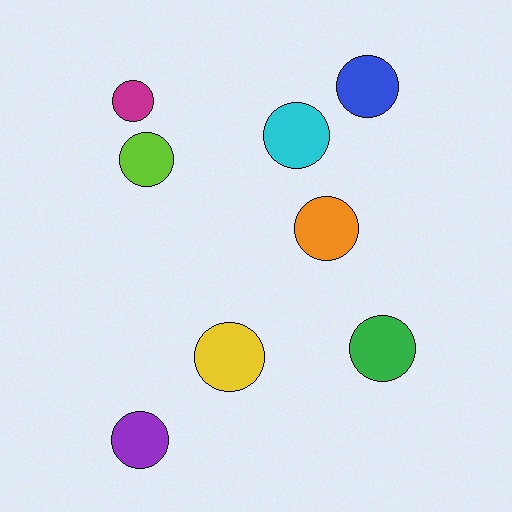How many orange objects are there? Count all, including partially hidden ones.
There is 1 orange object.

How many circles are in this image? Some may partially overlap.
There are 8 circles.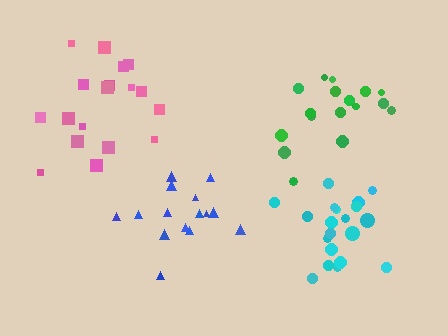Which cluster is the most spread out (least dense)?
Pink.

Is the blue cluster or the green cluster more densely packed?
Green.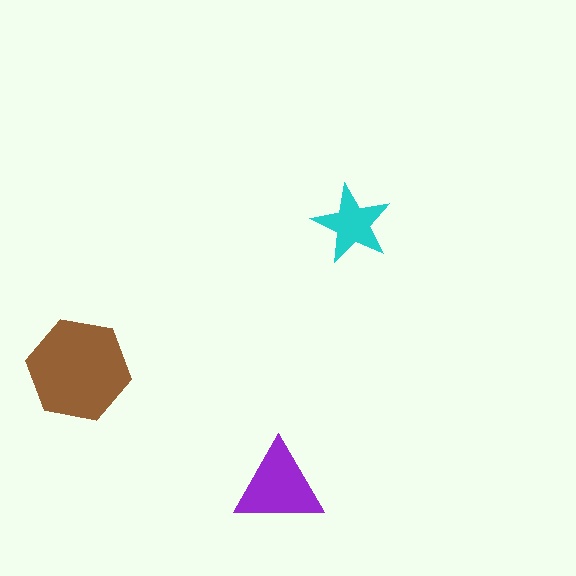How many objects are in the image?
There are 3 objects in the image.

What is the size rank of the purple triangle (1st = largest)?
2nd.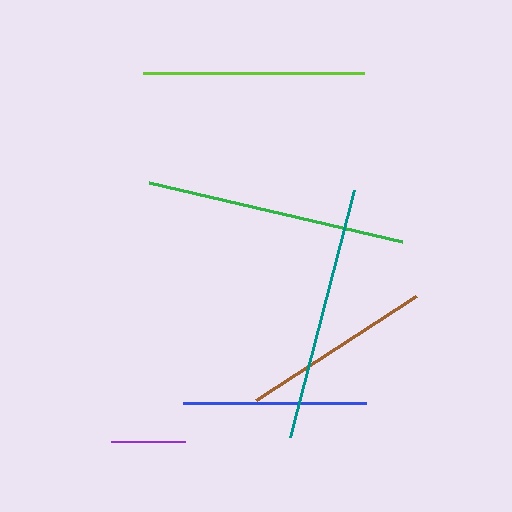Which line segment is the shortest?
The purple line is the shortest at approximately 75 pixels.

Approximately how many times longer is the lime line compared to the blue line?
The lime line is approximately 1.2 times the length of the blue line.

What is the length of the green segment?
The green segment is approximately 259 pixels long.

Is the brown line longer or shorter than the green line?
The green line is longer than the brown line.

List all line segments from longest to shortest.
From longest to shortest: green, teal, lime, brown, blue, purple.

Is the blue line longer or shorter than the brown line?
The brown line is longer than the blue line.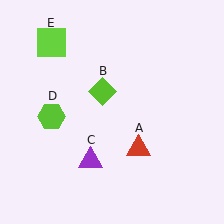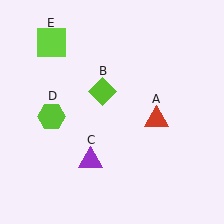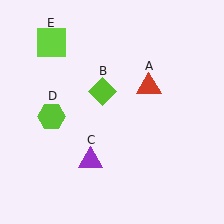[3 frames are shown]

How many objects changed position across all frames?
1 object changed position: red triangle (object A).